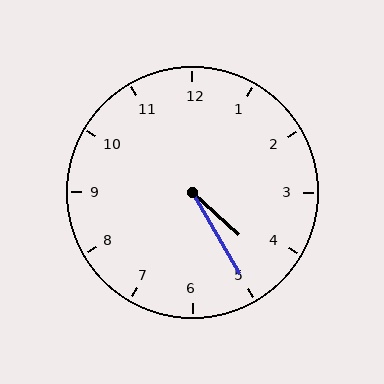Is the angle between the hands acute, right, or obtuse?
It is acute.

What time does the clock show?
4:25.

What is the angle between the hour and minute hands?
Approximately 18 degrees.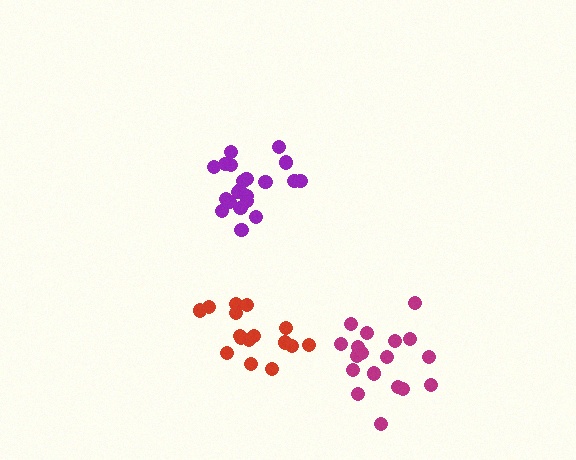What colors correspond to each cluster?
The clusters are colored: magenta, purple, red.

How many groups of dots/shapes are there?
There are 3 groups.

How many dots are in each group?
Group 1: 18 dots, Group 2: 21 dots, Group 3: 16 dots (55 total).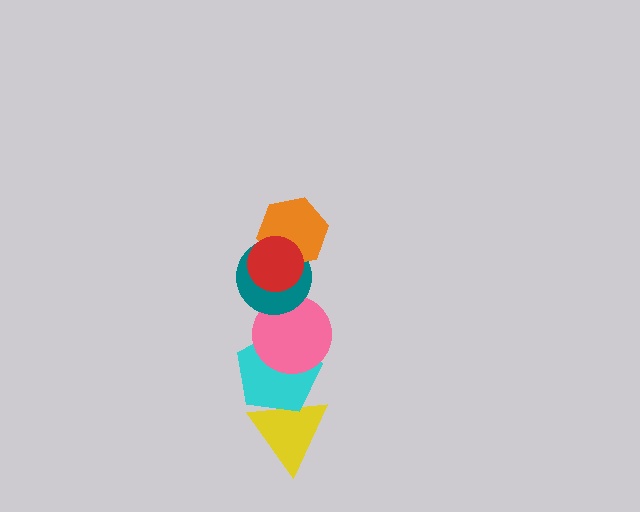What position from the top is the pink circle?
The pink circle is 4th from the top.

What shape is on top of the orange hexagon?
The red circle is on top of the orange hexagon.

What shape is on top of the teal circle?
The orange hexagon is on top of the teal circle.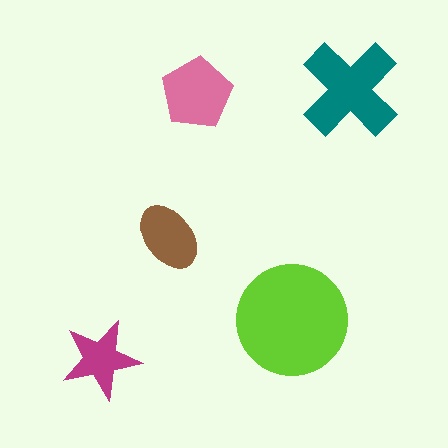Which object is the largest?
The lime circle.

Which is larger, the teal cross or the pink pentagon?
The teal cross.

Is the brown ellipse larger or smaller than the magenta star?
Larger.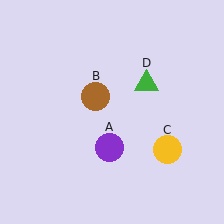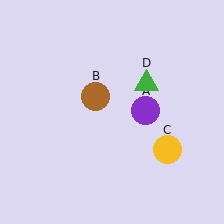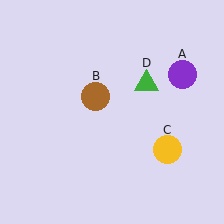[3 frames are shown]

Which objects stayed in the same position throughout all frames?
Brown circle (object B) and yellow circle (object C) and green triangle (object D) remained stationary.